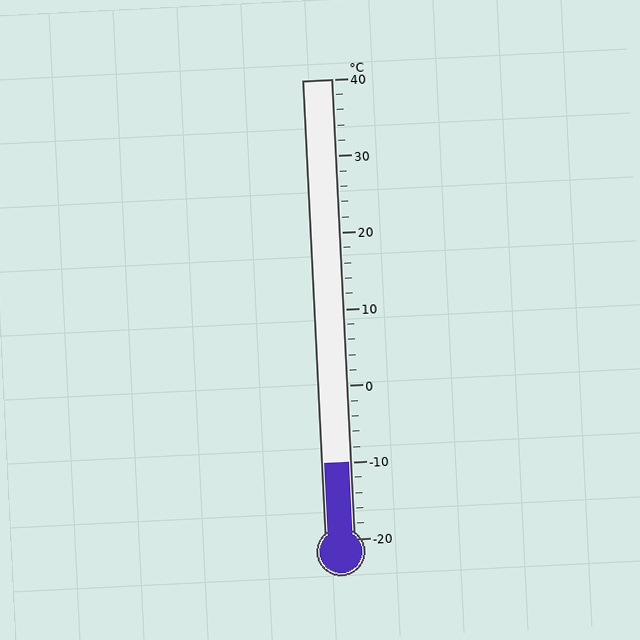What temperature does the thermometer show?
The thermometer shows approximately -10°C.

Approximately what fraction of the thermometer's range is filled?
The thermometer is filled to approximately 15% of its range.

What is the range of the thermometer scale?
The thermometer scale ranges from -20°C to 40°C.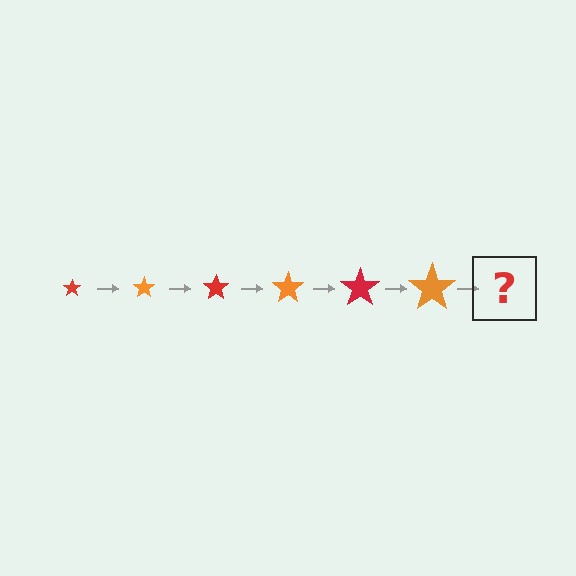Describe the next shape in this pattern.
It should be a red star, larger than the previous one.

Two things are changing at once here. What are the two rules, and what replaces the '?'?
The two rules are that the star grows larger each step and the color cycles through red and orange. The '?' should be a red star, larger than the previous one.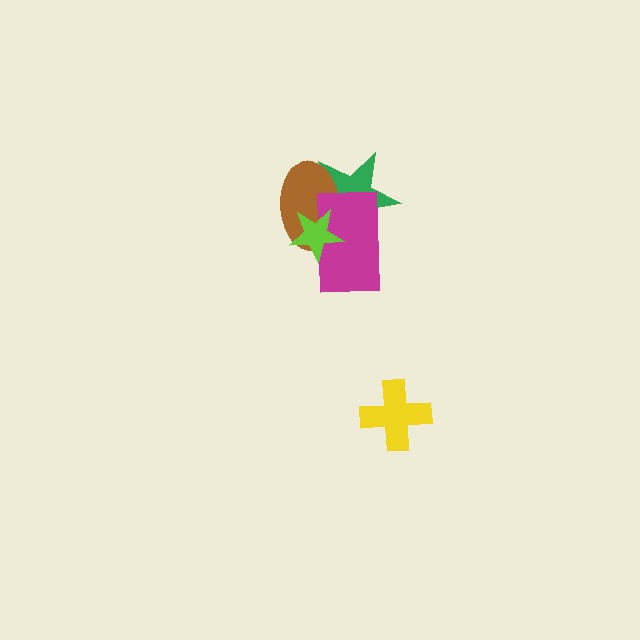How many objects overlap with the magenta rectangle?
3 objects overlap with the magenta rectangle.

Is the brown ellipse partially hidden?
Yes, it is partially covered by another shape.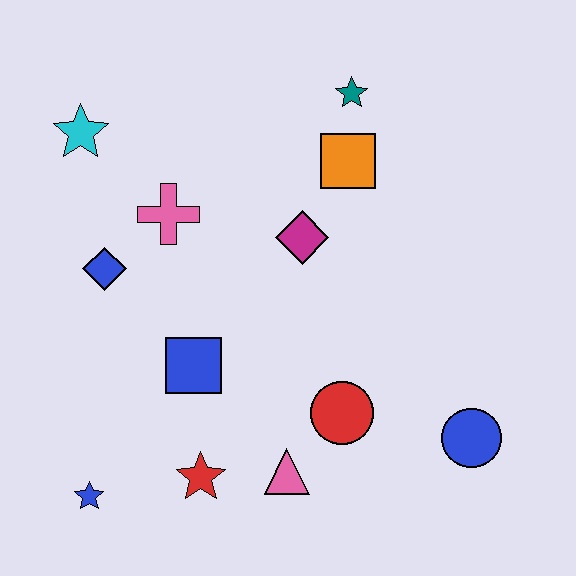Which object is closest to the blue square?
The red star is closest to the blue square.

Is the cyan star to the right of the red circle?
No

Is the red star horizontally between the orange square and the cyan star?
Yes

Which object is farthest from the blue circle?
The cyan star is farthest from the blue circle.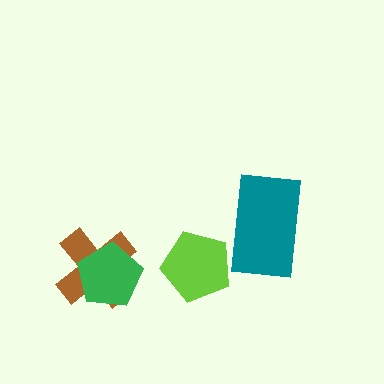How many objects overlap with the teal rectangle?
0 objects overlap with the teal rectangle.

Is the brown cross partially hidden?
Yes, it is partially covered by another shape.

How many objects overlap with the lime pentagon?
0 objects overlap with the lime pentagon.